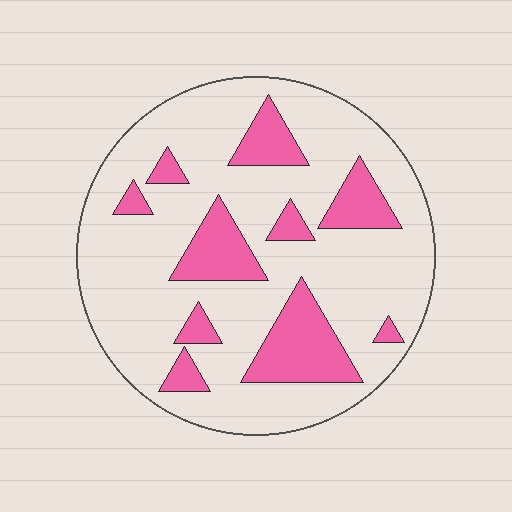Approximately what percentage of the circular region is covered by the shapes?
Approximately 25%.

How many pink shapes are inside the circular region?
10.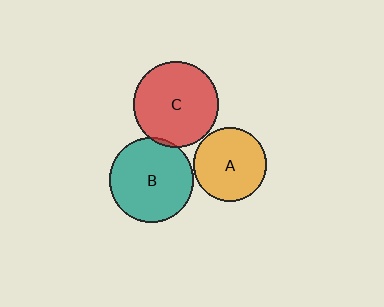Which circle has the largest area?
Circle C (red).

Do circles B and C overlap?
Yes.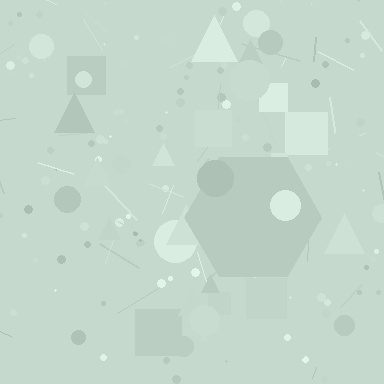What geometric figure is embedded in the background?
A hexagon is embedded in the background.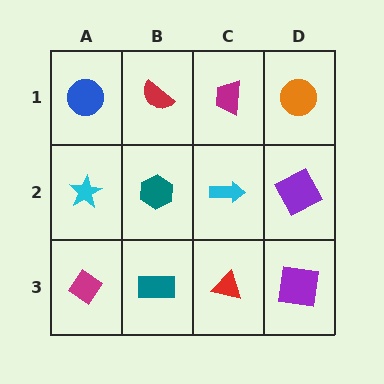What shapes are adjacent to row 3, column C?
A cyan arrow (row 2, column C), a teal rectangle (row 3, column B), a purple square (row 3, column D).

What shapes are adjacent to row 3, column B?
A teal hexagon (row 2, column B), a magenta diamond (row 3, column A), a red triangle (row 3, column C).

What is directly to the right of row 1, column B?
A magenta trapezoid.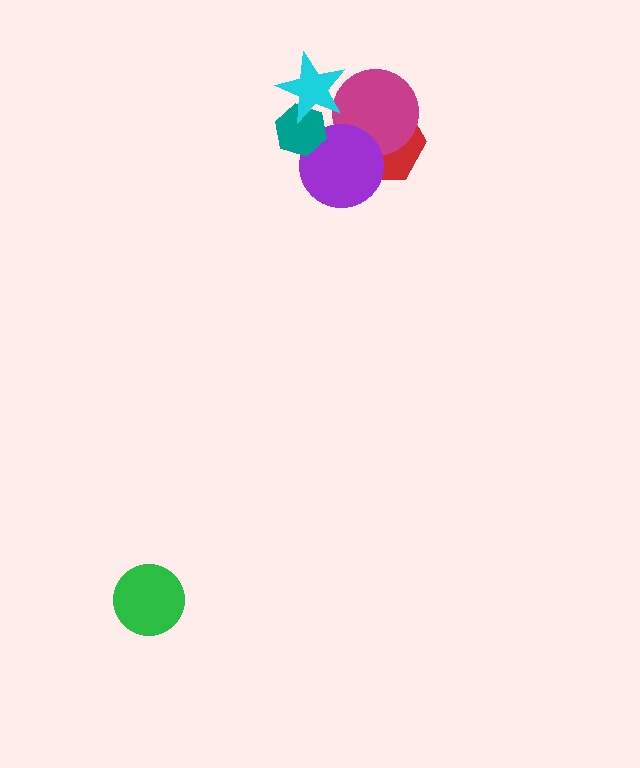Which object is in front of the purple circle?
The teal hexagon is in front of the purple circle.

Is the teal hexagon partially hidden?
Yes, it is partially covered by another shape.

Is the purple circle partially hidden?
Yes, it is partially covered by another shape.